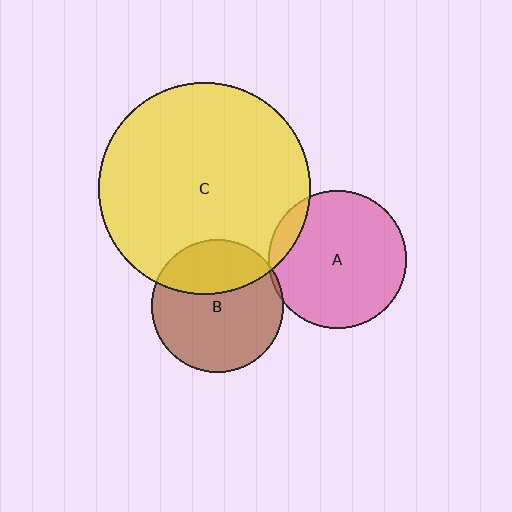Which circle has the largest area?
Circle C (yellow).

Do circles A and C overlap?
Yes.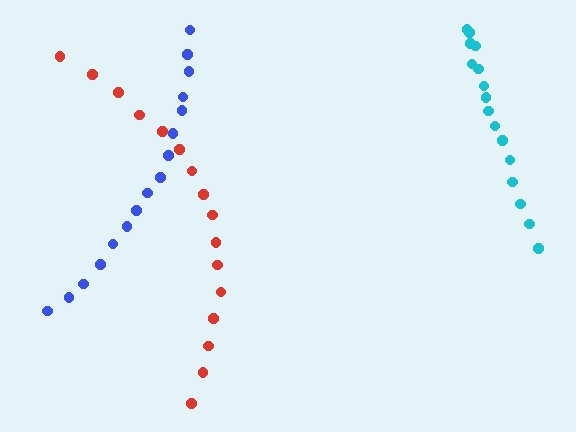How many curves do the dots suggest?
There are 3 distinct paths.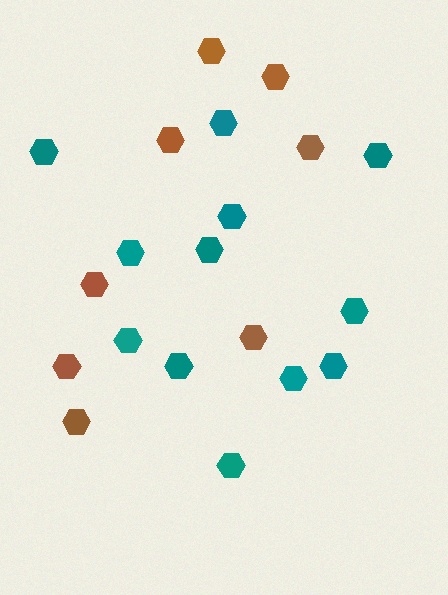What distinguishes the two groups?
There are 2 groups: one group of brown hexagons (8) and one group of teal hexagons (12).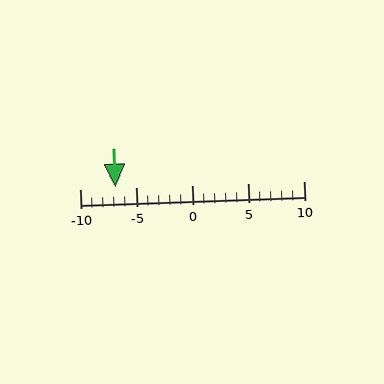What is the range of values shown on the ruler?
The ruler shows values from -10 to 10.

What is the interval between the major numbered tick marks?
The major tick marks are spaced 5 units apart.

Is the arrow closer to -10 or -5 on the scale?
The arrow is closer to -5.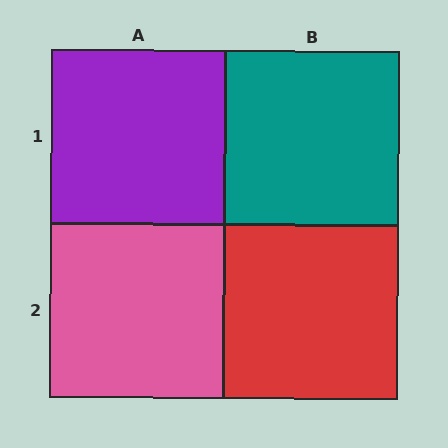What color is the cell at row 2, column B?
Red.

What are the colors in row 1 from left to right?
Purple, teal.